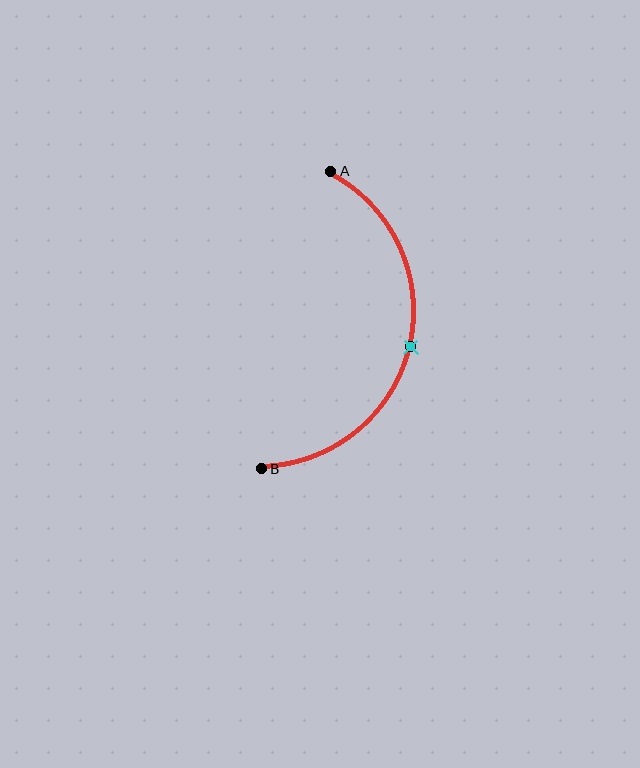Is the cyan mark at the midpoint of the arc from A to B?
Yes. The cyan mark lies on the arc at equal arc-length from both A and B — it is the arc midpoint.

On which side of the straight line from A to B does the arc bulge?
The arc bulges to the right of the straight line connecting A and B.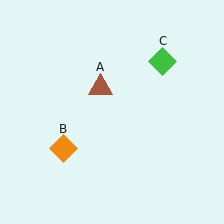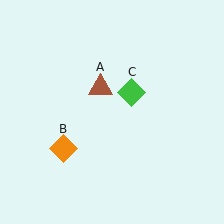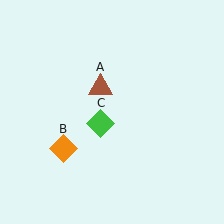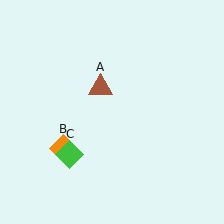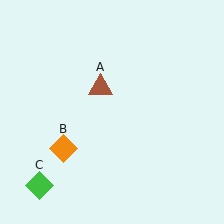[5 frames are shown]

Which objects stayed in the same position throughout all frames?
Brown triangle (object A) and orange diamond (object B) remained stationary.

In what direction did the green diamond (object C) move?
The green diamond (object C) moved down and to the left.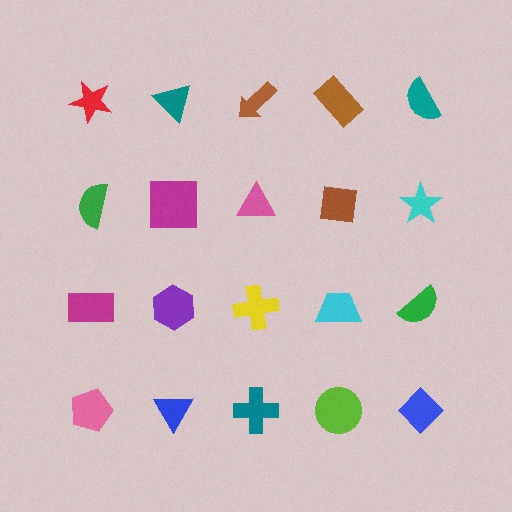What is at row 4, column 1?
A pink pentagon.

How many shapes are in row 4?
5 shapes.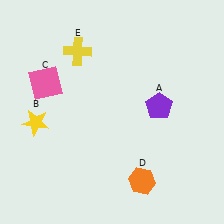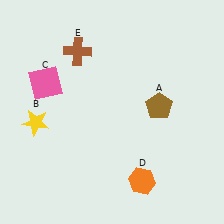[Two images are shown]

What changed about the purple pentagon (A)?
In Image 1, A is purple. In Image 2, it changed to brown.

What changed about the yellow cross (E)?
In Image 1, E is yellow. In Image 2, it changed to brown.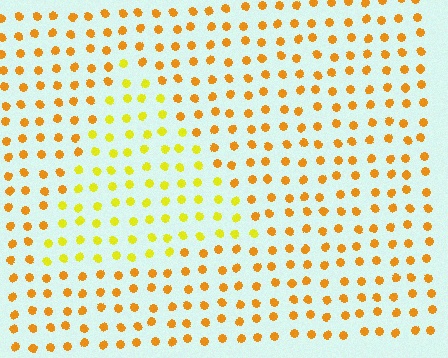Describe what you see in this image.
The image is filled with small orange elements in a uniform arrangement. A triangle-shaped region is visible where the elements are tinted to a slightly different hue, forming a subtle color boundary.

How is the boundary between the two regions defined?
The boundary is defined purely by a slight shift in hue (about 28 degrees). Spacing, size, and orientation are identical on both sides.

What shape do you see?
I see a triangle.